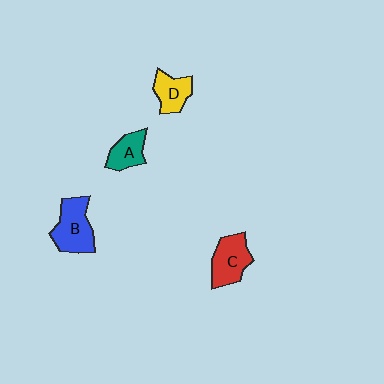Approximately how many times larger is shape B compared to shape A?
Approximately 1.6 times.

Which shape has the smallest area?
Shape A (teal).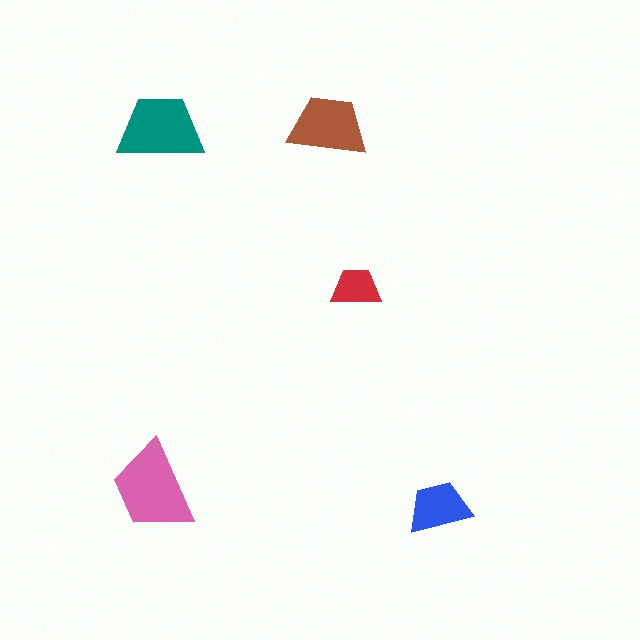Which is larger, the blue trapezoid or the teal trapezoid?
The teal one.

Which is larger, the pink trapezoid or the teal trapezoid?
The pink one.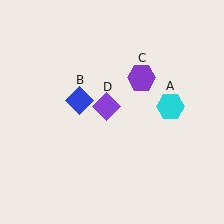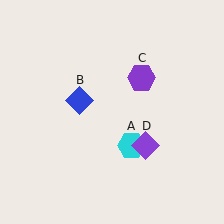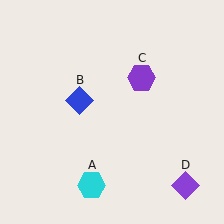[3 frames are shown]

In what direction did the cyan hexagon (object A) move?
The cyan hexagon (object A) moved down and to the left.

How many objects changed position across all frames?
2 objects changed position: cyan hexagon (object A), purple diamond (object D).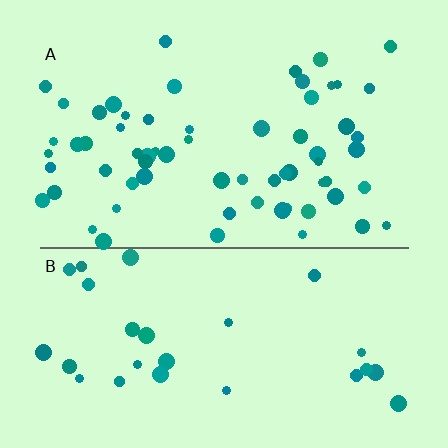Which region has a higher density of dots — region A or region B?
A (the top).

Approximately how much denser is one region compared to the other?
Approximately 2.3× — region A over region B.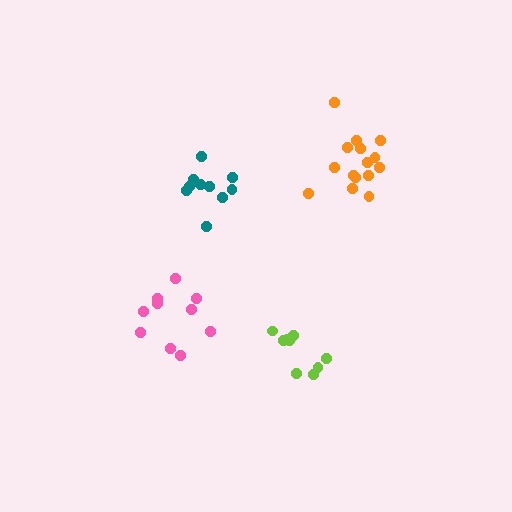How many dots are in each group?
Group 1: 10 dots, Group 2: 10 dots, Group 3: 15 dots, Group 4: 9 dots (44 total).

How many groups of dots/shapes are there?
There are 4 groups.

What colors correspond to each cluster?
The clusters are colored: pink, teal, orange, lime.